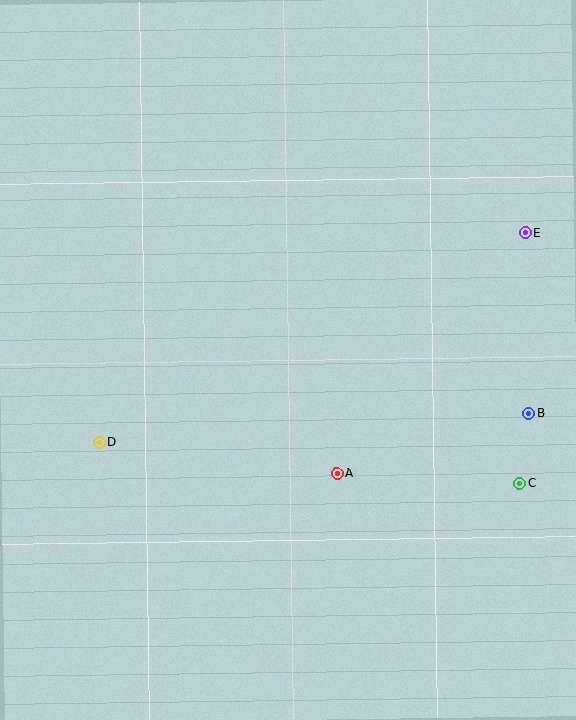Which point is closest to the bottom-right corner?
Point C is closest to the bottom-right corner.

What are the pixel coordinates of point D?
Point D is at (99, 442).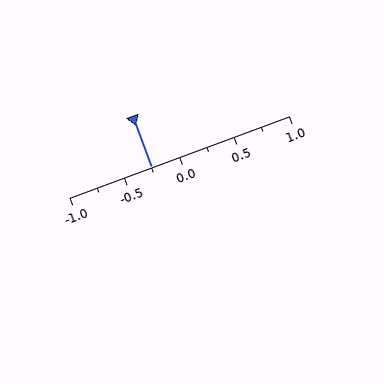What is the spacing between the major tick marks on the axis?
The major ticks are spaced 0.5 apart.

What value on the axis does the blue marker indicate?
The marker indicates approximately -0.25.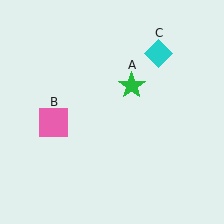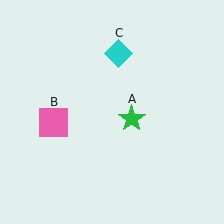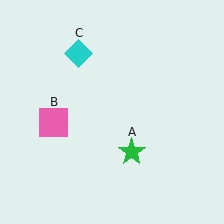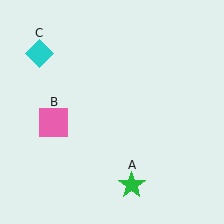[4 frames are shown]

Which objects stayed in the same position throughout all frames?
Pink square (object B) remained stationary.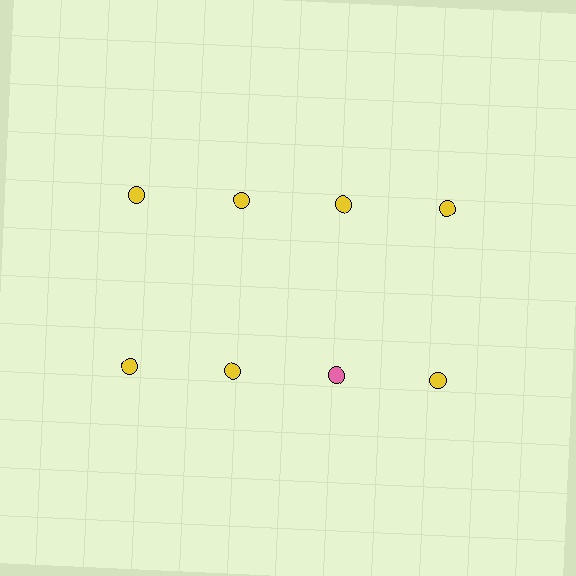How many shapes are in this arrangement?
There are 8 shapes arranged in a grid pattern.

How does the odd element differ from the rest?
It has a different color: pink instead of yellow.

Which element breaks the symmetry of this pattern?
The pink circle in the second row, center column breaks the symmetry. All other shapes are yellow circles.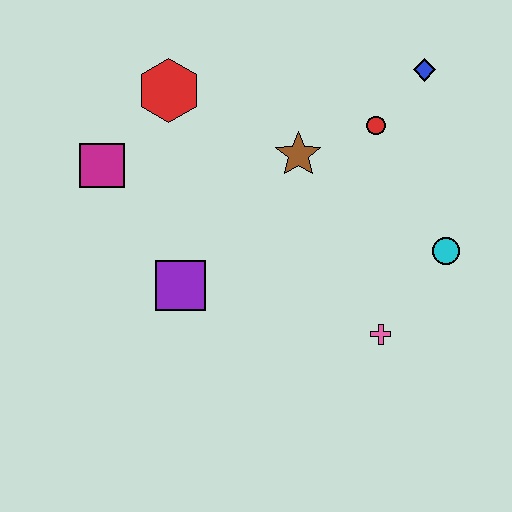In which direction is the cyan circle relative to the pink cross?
The cyan circle is above the pink cross.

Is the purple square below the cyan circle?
Yes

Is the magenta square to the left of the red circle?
Yes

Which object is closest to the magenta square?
The red hexagon is closest to the magenta square.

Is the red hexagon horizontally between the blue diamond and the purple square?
No